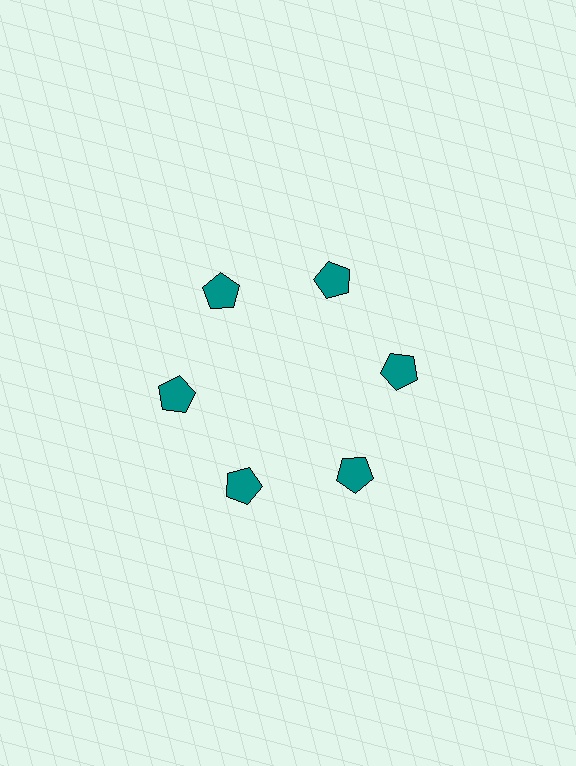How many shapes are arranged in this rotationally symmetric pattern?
There are 6 shapes, arranged in 6 groups of 1.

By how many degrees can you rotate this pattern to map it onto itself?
The pattern maps onto itself every 60 degrees of rotation.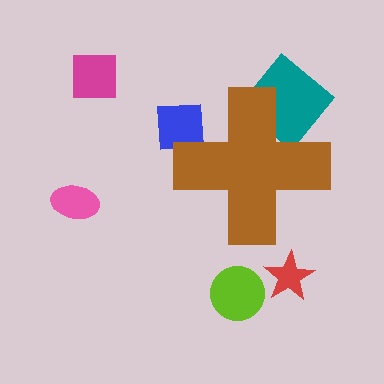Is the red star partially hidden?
No, the red star is fully visible.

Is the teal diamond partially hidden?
Yes, the teal diamond is partially hidden behind the brown cross.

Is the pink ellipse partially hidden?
No, the pink ellipse is fully visible.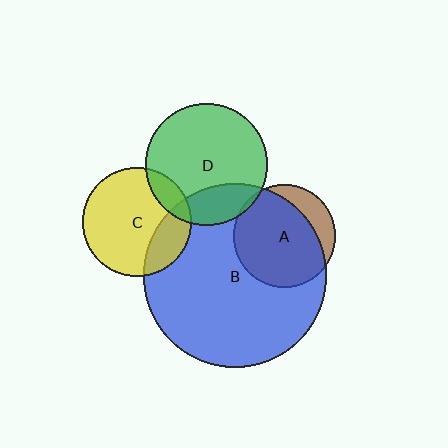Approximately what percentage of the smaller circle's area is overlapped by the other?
Approximately 20%.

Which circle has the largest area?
Circle B (blue).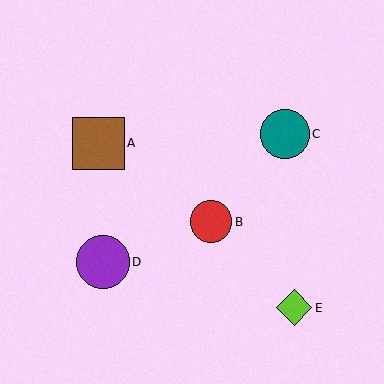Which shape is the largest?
The purple circle (labeled D) is the largest.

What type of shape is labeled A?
Shape A is a brown square.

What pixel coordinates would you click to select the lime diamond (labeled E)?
Click at (294, 308) to select the lime diamond E.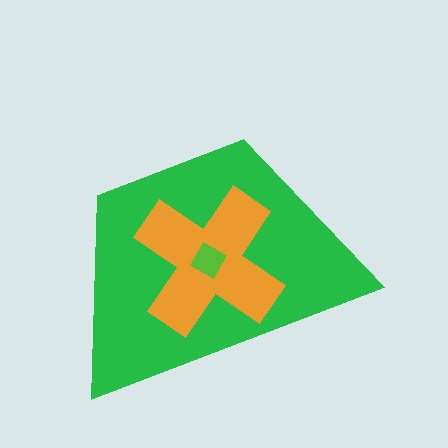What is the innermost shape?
The lime square.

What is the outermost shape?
The green trapezoid.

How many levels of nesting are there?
3.